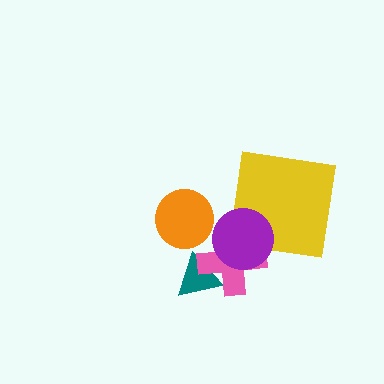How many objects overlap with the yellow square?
1 object overlaps with the yellow square.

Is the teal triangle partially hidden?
Yes, it is partially covered by another shape.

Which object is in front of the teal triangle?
The pink cross is in front of the teal triangle.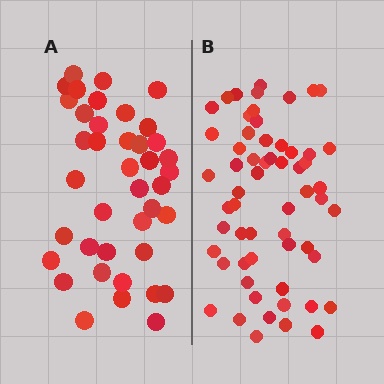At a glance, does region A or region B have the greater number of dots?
Region B (the right region) has more dots.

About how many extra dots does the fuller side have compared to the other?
Region B has approximately 20 more dots than region A.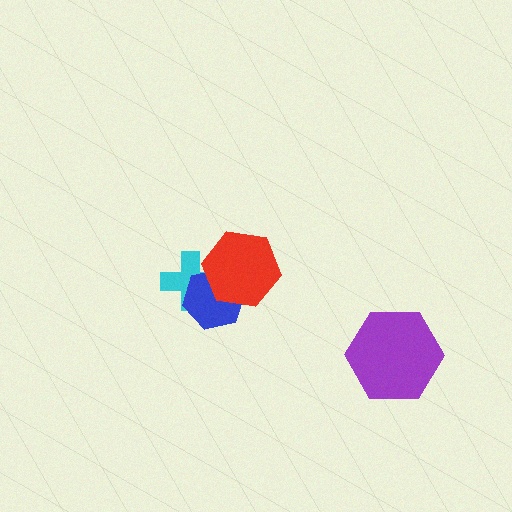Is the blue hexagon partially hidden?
Yes, it is partially covered by another shape.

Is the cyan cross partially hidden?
Yes, it is partially covered by another shape.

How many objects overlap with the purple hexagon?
0 objects overlap with the purple hexagon.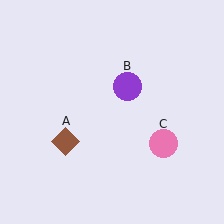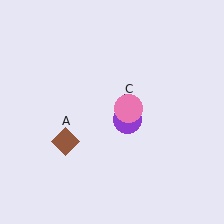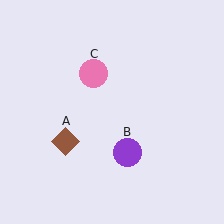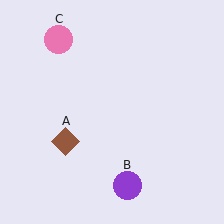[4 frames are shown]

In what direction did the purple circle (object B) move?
The purple circle (object B) moved down.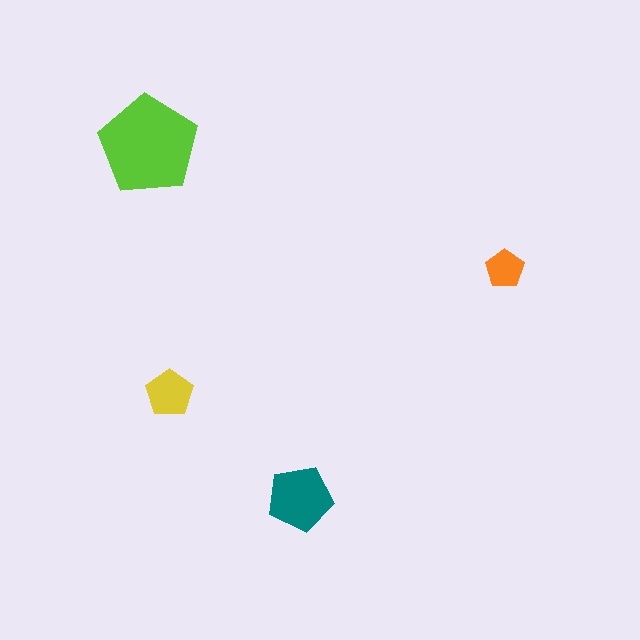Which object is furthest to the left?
The lime pentagon is leftmost.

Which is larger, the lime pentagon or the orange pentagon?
The lime one.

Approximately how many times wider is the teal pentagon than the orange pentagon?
About 1.5 times wider.